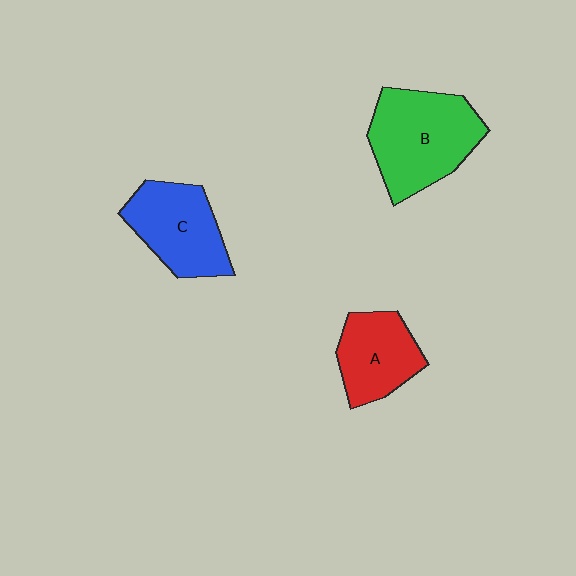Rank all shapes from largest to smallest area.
From largest to smallest: B (green), C (blue), A (red).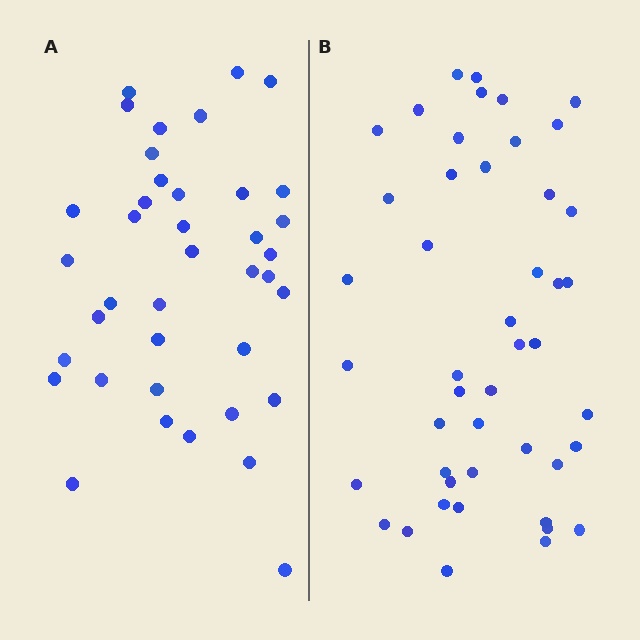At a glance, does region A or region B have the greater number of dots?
Region B (the right region) has more dots.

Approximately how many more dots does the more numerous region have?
Region B has roughly 8 or so more dots than region A.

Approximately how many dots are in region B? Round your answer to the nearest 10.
About 50 dots. (The exact count is 46, which rounds to 50.)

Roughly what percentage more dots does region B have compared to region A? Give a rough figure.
About 20% more.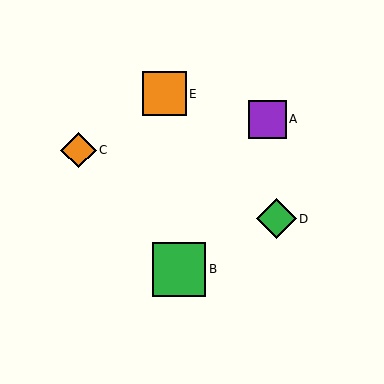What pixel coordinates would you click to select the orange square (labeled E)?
Click at (164, 94) to select the orange square E.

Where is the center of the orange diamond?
The center of the orange diamond is at (78, 150).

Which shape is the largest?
The green square (labeled B) is the largest.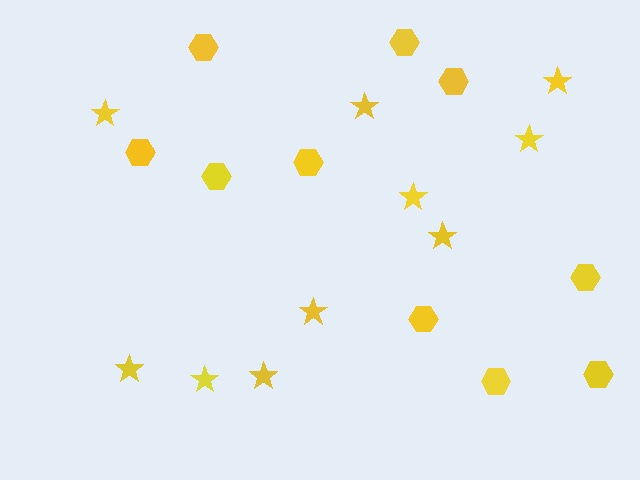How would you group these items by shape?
There are 2 groups: one group of stars (10) and one group of hexagons (10).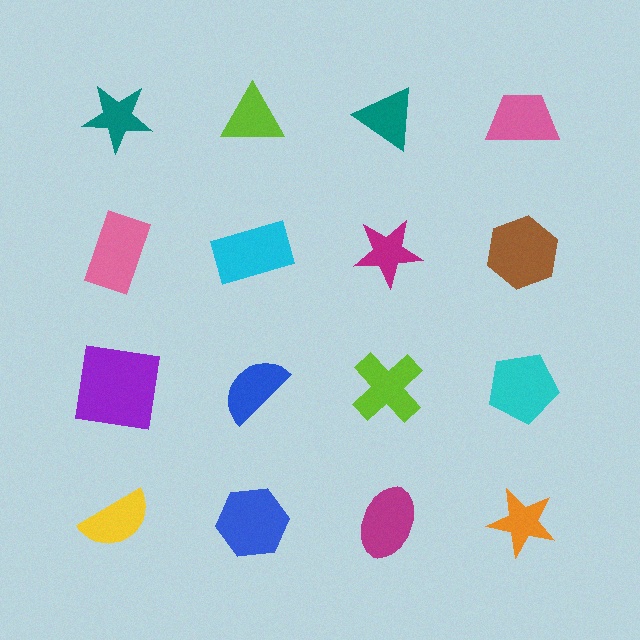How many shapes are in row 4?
4 shapes.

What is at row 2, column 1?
A pink rectangle.